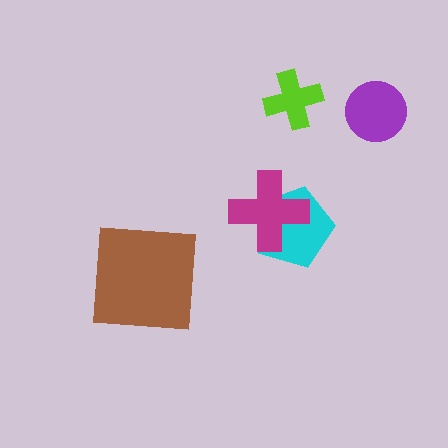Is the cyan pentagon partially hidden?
Yes, it is partially covered by another shape.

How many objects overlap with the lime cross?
0 objects overlap with the lime cross.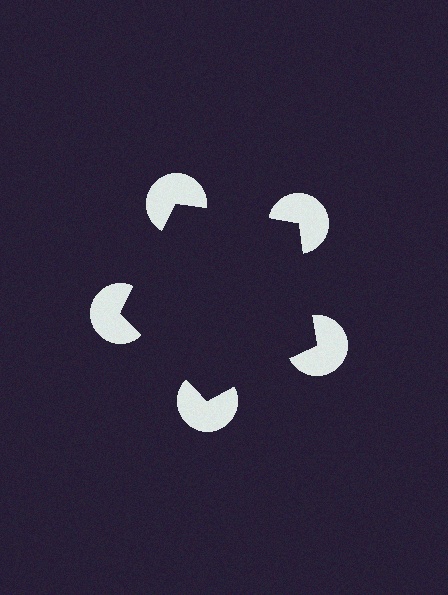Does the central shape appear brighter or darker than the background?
It typically appears slightly darker than the background, even though no actual brightness change is drawn.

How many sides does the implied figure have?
5 sides.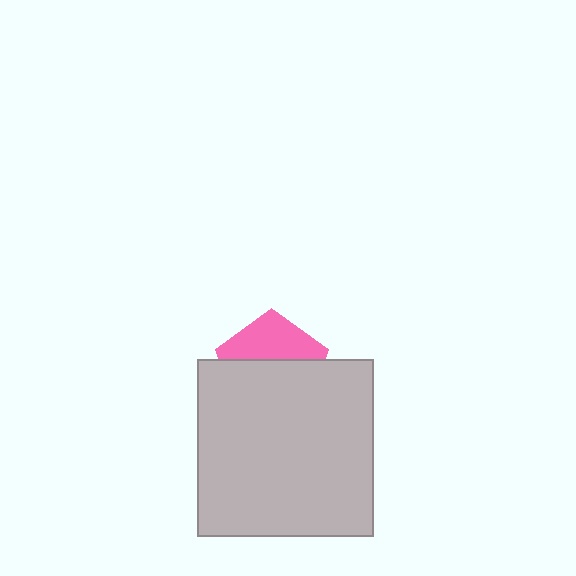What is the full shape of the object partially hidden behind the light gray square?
The partially hidden object is a pink pentagon.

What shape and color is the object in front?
The object in front is a light gray square.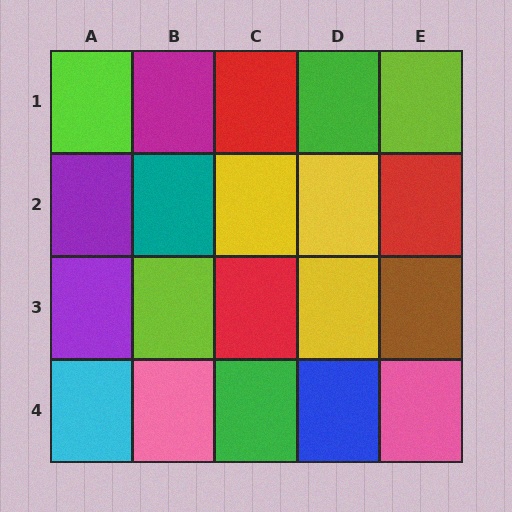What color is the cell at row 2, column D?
Yellow.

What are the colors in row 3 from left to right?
Purple, lime, red, yellow, brown.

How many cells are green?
2 cells are green.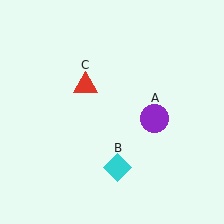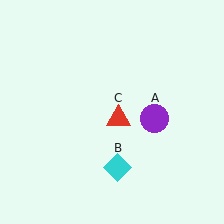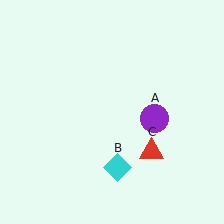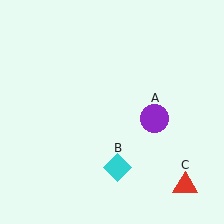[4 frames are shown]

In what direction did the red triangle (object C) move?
The red triangle (object C) moved down and to the right.